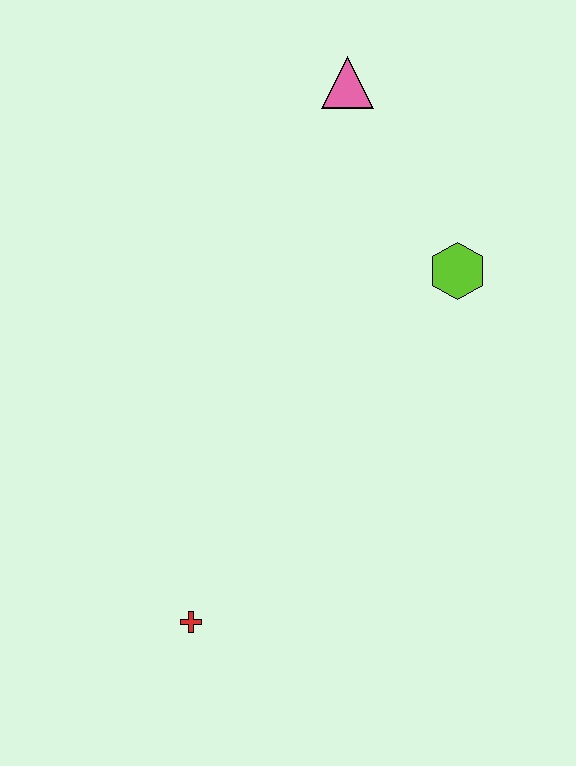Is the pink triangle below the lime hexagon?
No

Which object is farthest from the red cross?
The pink triangle is farthest from the red cross.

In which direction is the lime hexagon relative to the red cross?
The lime hexagon is above the red cross.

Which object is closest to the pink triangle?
The lime hexagon is closest to the pink triangle.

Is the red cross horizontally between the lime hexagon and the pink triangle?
No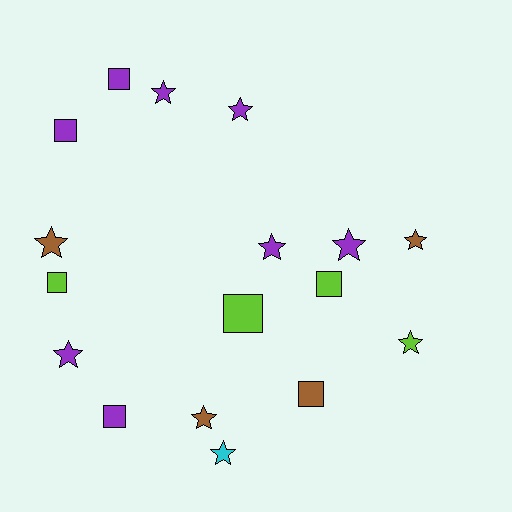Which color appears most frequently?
Purple, with 8 objects.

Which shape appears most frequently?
Star, with 10 objects.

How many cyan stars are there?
There is 1 cyan star.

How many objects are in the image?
There are 17 objects.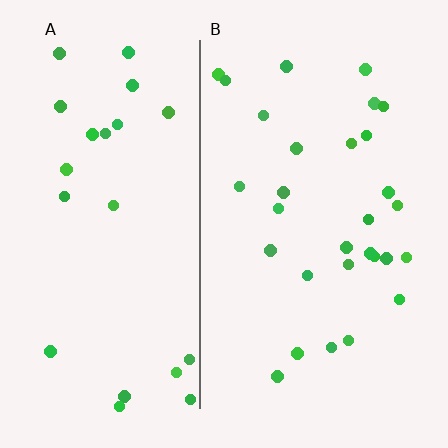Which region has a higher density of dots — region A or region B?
B (the right).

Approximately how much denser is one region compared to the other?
Approximately 1.3× — region B over region A.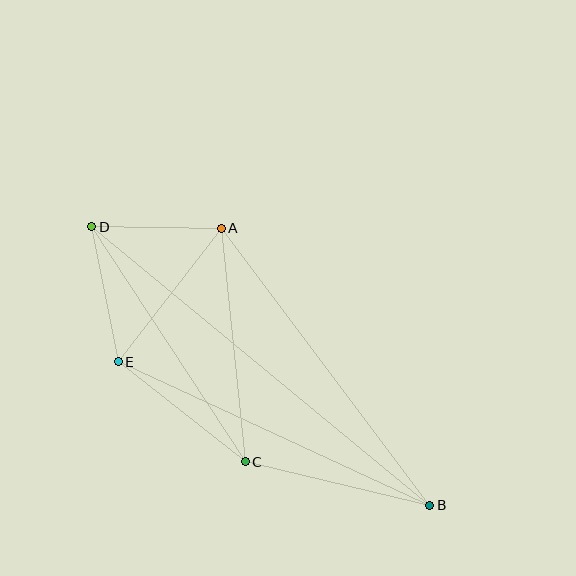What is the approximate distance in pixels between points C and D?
The distance between C and D is approximately 281 pixels.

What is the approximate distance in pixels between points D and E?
The distance between D and E is approximately 138 pixels.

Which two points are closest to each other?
Points A and D are closest to each other.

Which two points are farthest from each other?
Points B and D are farthest from each other.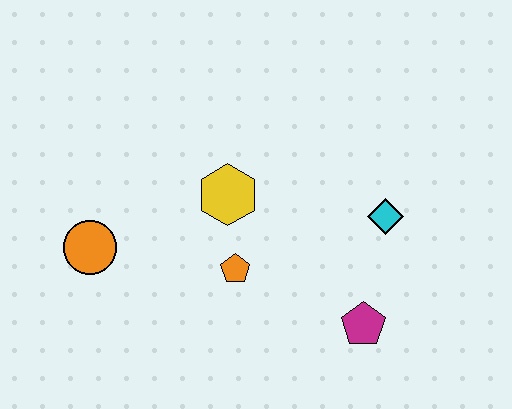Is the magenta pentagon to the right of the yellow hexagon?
Yes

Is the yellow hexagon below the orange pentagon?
No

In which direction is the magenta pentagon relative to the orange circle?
The magenta pentagon is to the right of the orange circle.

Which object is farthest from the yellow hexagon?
The magenta pentagon is farthest from the yellow hexagon.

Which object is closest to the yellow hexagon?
The orange pentagon is closest to the yellow hexagon.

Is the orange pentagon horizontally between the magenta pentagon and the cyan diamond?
No